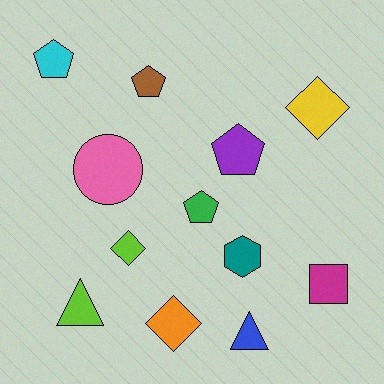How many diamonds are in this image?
There are 3 diamonds.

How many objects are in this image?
There are 12 objects.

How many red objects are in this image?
There are no red objects.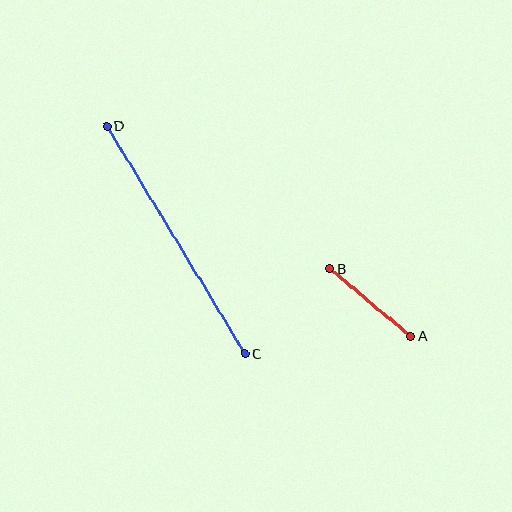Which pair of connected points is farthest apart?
Points C and D are farthest apart.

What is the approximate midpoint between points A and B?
The midpoint is at approximately (370, 302) pixels.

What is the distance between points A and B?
The distance is approximately 105 pixels.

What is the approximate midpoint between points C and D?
The midpoint is at approximately (176, 240) pixels.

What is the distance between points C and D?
The distance is approximately 267 pixels.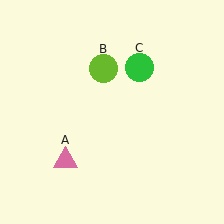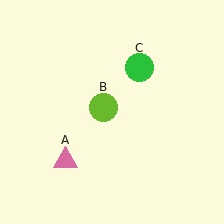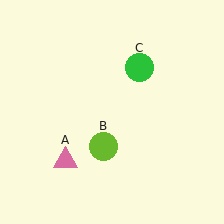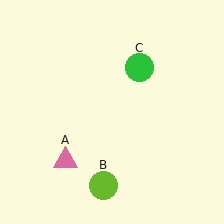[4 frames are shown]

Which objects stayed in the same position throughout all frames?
Pink triangle (object A) and green circle (object C) remained stationary.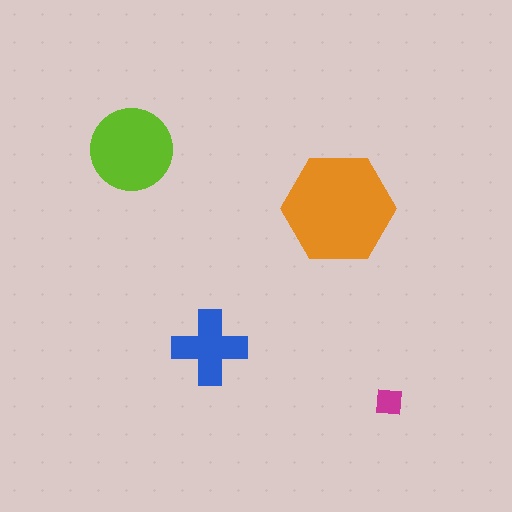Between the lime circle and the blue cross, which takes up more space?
The lime circle.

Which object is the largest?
The orange hexagon.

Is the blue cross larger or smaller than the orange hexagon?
Smaller.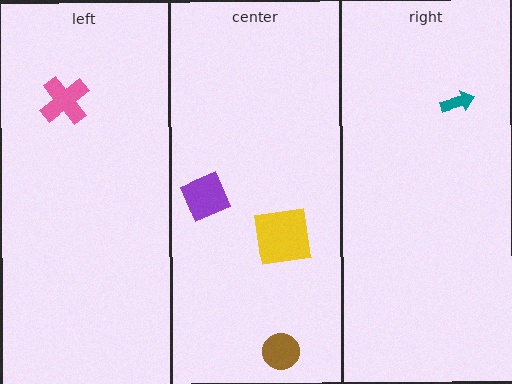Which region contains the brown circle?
The center region.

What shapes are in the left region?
The pink cross.